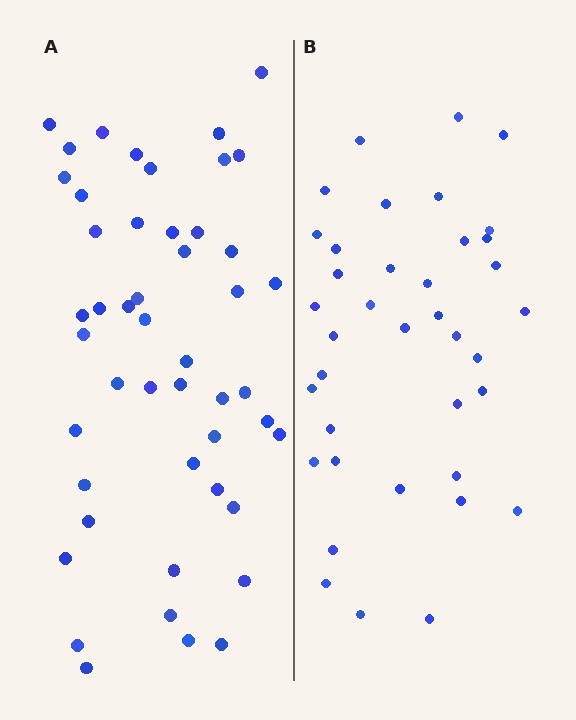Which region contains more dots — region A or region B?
Region A (the left region) has more dots.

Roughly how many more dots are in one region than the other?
Region A has roughly 10 or so more dots than region B.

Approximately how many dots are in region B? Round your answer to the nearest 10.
About 40 dots. (The exact count is 38, which rounds to 40.)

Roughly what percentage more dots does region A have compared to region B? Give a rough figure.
About 25% more.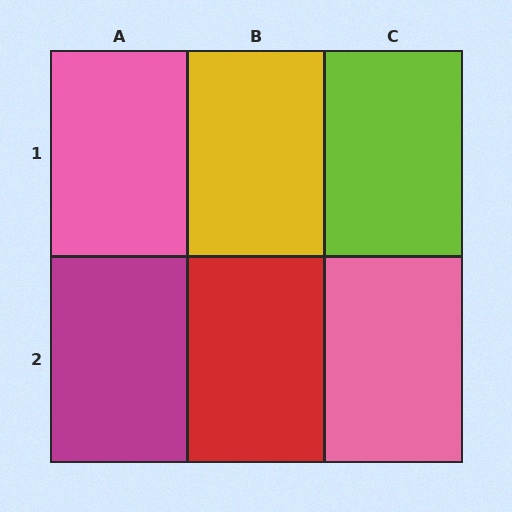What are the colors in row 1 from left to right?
Pink, yellow, lime.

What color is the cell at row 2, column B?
Red.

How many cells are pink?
2 cells are pink.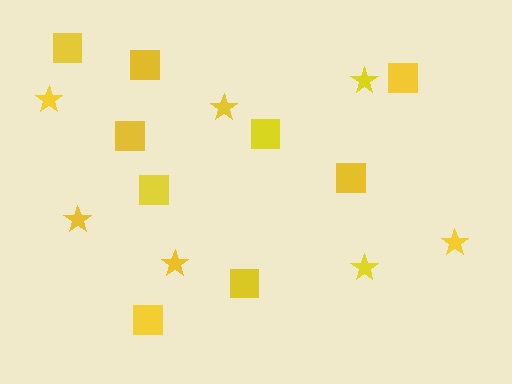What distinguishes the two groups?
There are 2 groups: one group of squares (9) and one group of stars (7).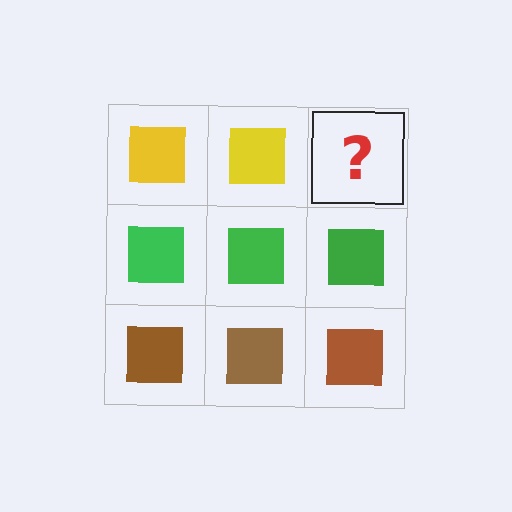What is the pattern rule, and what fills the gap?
The rule is that each row has a consistent color. The gap should be filled with a yellow square.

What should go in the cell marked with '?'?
The missing cell should contain a yellow square.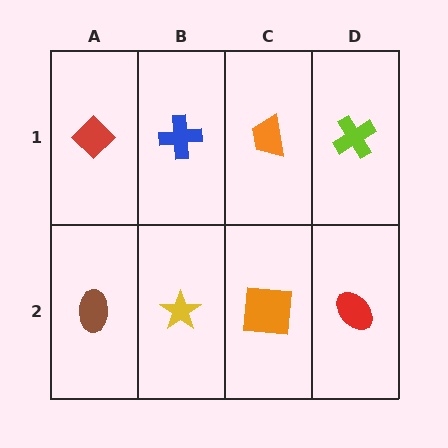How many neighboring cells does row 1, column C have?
3.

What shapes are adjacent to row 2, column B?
A blue cross (row 1, column B), a brown ellipse (row 2, column A), an orange square (row 2, column C).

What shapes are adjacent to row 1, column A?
A brown ellipse (row 2, column A), a blue cross (row 1, column B).